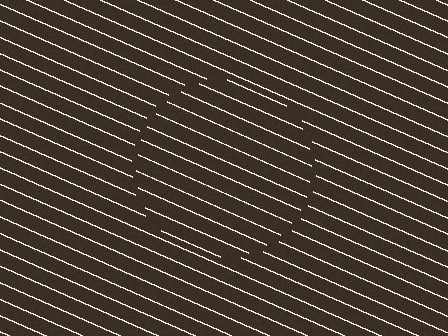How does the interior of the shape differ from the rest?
The interior of the shape contains the same grating, shifted by half a period — the contour is defined by the phase discontinuity where line-ends from the inner and outer gratings abut.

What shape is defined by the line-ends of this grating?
An illusory circle. The interior of the shape contains the same grating, shifted by half a period — the contour is defined by the phase discontinuity where line-ends from the inner and outer gratings abut.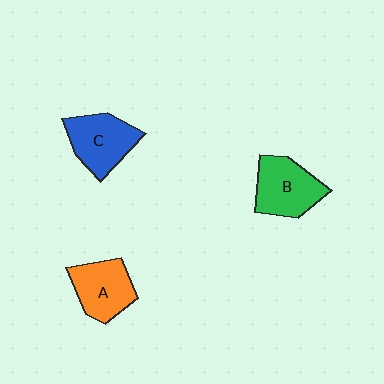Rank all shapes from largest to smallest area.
From largest to smallest: B (green), C (blue), A (orange).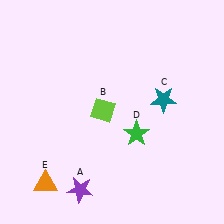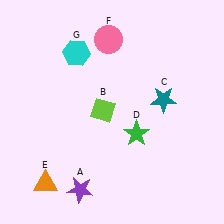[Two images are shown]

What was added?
A pink circle (F), a cyan hexagon (G) were added in Image 2.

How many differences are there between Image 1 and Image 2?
There are 2 differences between the two images.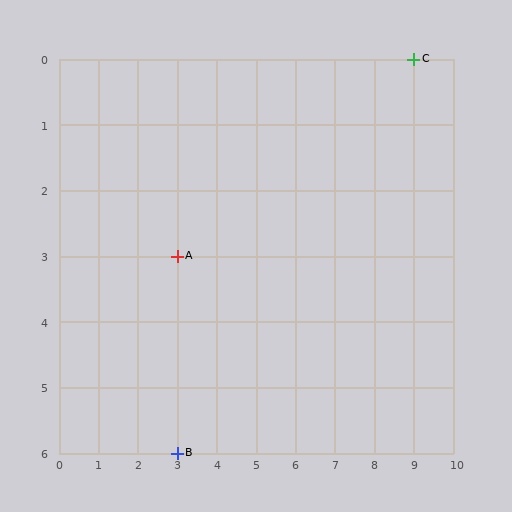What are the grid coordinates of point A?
Point A is at grid coordinates (3, 3).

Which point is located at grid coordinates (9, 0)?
Point C is at (9, 0).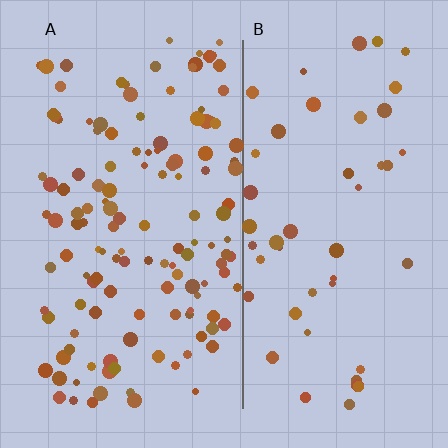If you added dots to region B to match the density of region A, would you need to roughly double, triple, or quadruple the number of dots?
Approximately triple.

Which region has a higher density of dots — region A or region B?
A (the left).